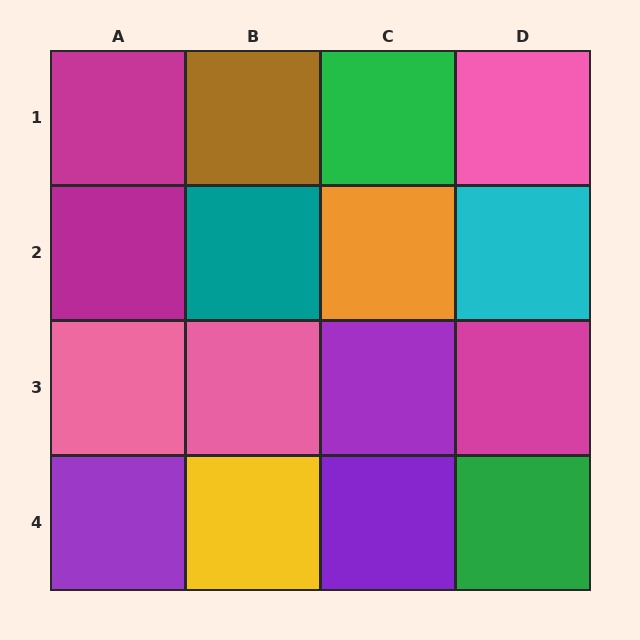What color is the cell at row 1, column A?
Magenta.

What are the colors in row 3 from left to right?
Pink, pink, purple, magenta.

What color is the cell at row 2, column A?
Magenta.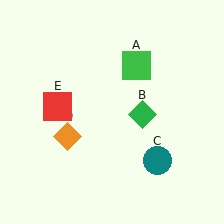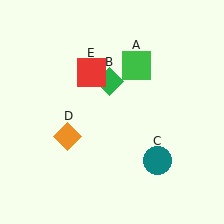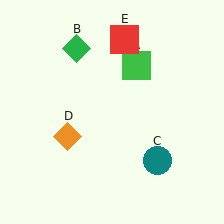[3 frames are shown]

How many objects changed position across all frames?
2 objects changed position: green diamond (object B), red square (object E).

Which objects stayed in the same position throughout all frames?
Green square (object A) and teal circle (object C) and orange diamond (object D) remained stationary.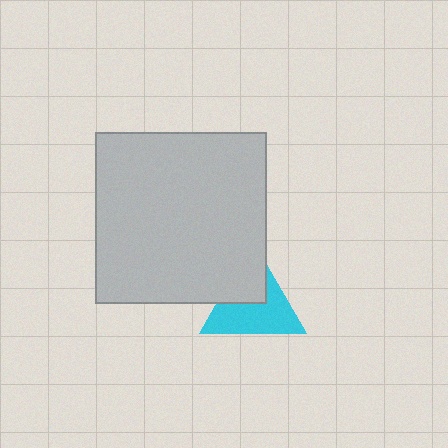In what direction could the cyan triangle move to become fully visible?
The cyan triangle could move toward the lower-right. That would shift it out from behind the light gray square entirely.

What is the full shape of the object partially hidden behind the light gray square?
The partially hidden object is a cyan triangle.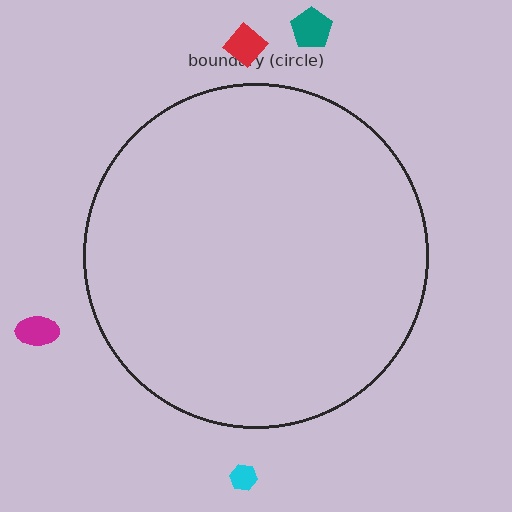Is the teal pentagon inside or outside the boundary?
Outside.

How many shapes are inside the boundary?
0 inside, 4 outside.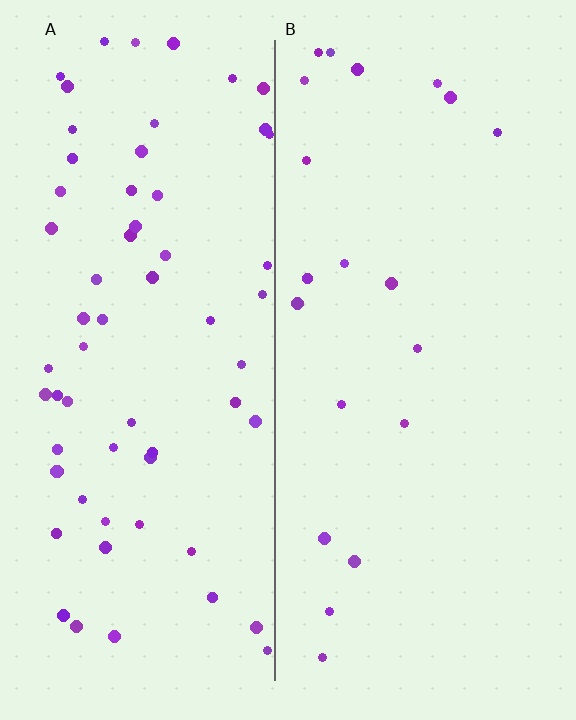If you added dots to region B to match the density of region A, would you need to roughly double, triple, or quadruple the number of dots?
Approximately triple.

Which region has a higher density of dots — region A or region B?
A (the left).